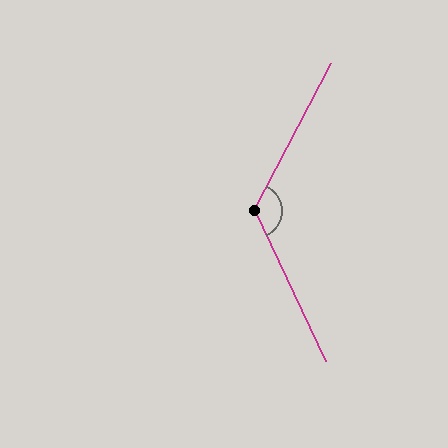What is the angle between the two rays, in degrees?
Approximately 127 degrees.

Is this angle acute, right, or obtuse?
It is obtuse.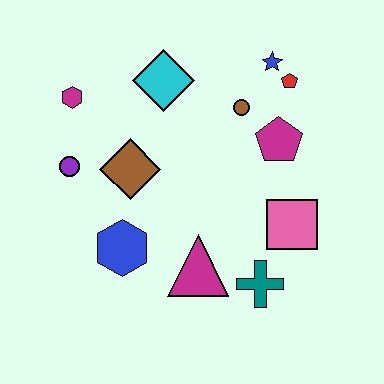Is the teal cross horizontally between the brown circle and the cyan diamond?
No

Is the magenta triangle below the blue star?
Yes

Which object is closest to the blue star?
The red pentagon is closest to the blue star.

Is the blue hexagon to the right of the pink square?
No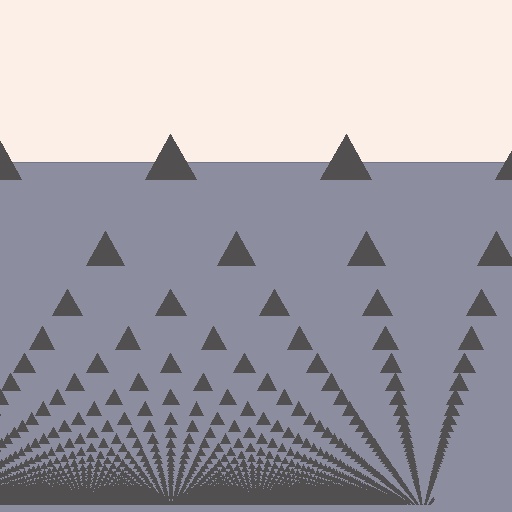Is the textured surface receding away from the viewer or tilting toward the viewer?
The surface appears to tilt toward the viewer. Texture elements get larger and sparser toward the top.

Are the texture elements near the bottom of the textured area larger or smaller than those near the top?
Smaller. The gradient is inverted — elements near the bottom are smaller and denser.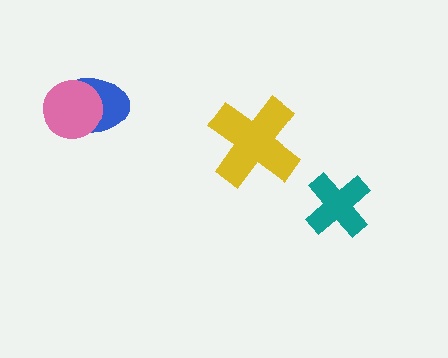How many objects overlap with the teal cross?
0 objects overlap with the teal cross.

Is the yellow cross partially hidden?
No, no other shape covers it.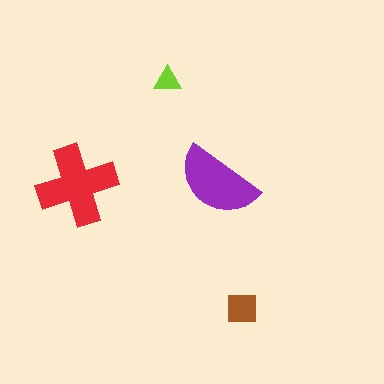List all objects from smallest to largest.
The lime triangle, the brown square, the purple semicircle, the red cross.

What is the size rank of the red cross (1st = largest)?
1st.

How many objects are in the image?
There are 4 objects in the image.